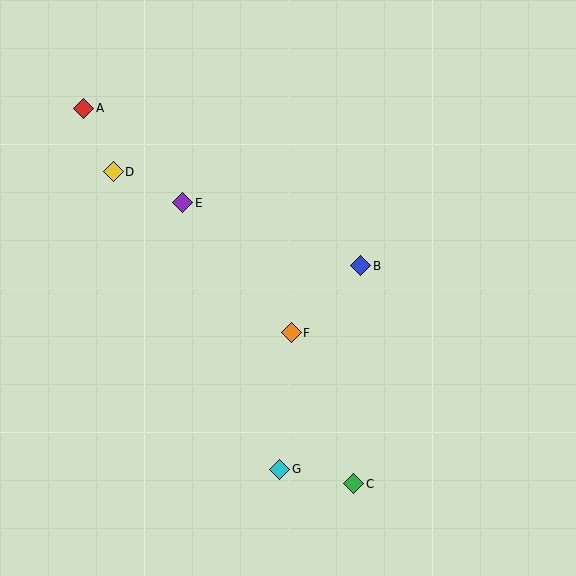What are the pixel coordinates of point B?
Point B is at (361, 266).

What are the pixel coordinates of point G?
Point G is at (280, 469).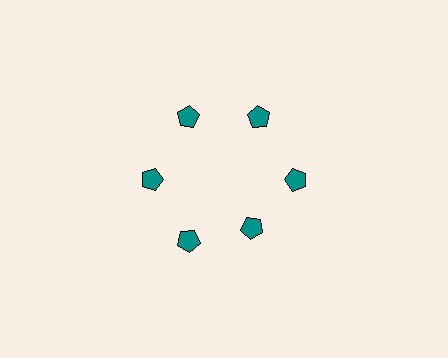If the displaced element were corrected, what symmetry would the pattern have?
It would have 6-fold rotational symmetry — the pattern would map onto itself every 60 degrees.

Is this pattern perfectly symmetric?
No. The 6 teal pentagons are arranged in a ring, but one element near the 5 o'clock position is pulled inward toward the center, breaking the 6-fold rotational symmetry.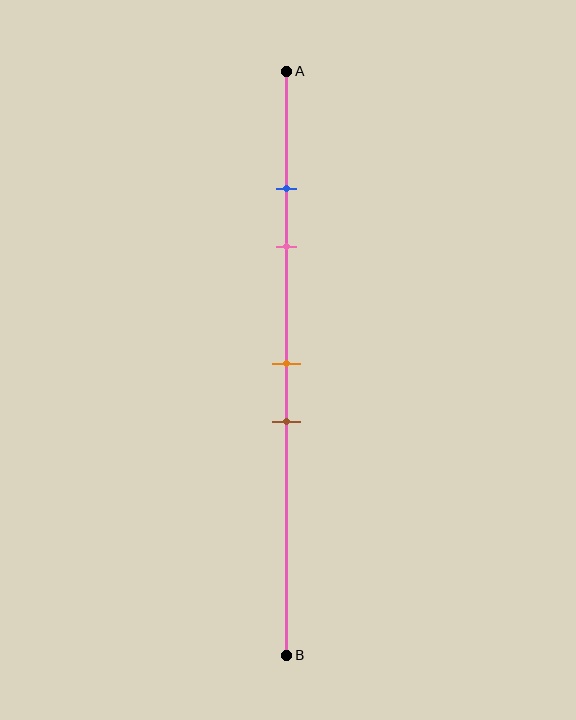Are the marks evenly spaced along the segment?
No, the marks are not evenly spaced.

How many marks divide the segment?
There are 4 marks dividing the segment.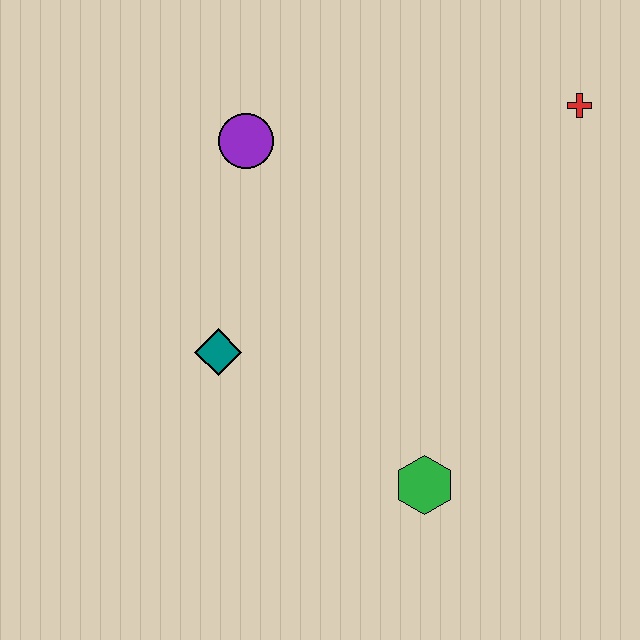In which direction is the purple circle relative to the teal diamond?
The purple circle is above the teal diamond.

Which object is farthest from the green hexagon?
The red cross is farthest from the green hexagon.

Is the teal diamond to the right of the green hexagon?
No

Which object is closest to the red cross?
The purple circle is closest to the red cross.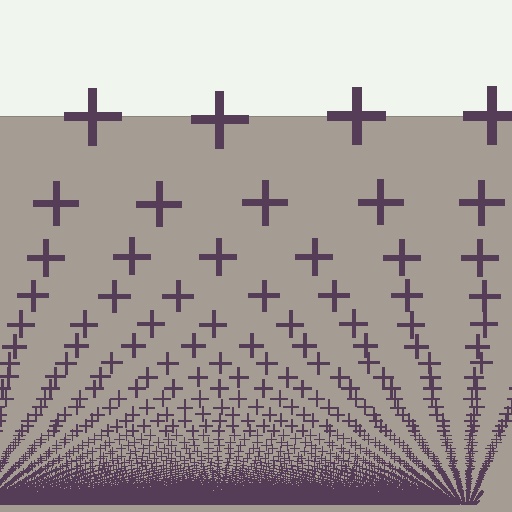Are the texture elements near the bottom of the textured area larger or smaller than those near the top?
Smaller. The gradient is inverted — elements near the bottom are smaller and denser.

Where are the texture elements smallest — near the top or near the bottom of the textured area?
Near the bottom.